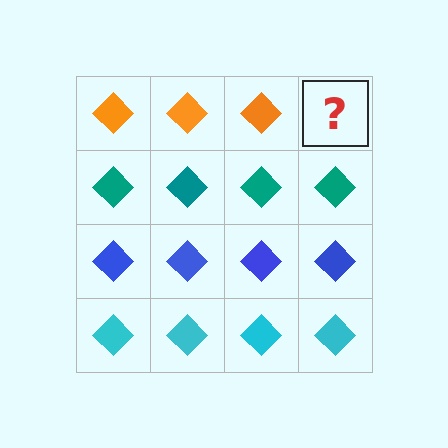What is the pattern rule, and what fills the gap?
The rule is that each row has a consistent color. The gap should be filled with an orange diamond.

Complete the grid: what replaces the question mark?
The question mark should be replaced with an orange diamond.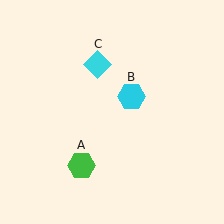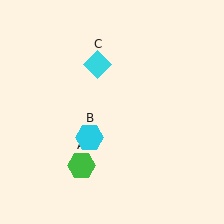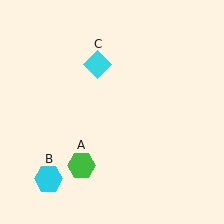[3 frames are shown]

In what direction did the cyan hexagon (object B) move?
The cyan hexagon (object B) moved down and to the left.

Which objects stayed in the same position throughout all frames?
Green hexagon (object A) and cyan diamond (object C) remained stationary.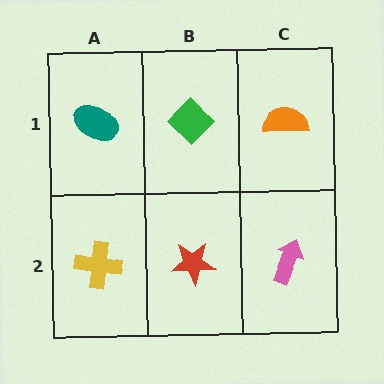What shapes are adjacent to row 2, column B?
A green diamond (row 1, column B), a yellow cross (row 2, column A), a pink arrow (row 2, column C).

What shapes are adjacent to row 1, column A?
A yellow cross (row 2, column A), a green diamond (row 1, column B).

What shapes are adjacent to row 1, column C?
A pink arrow (row 2, column C), a green diamond (row 1, column B).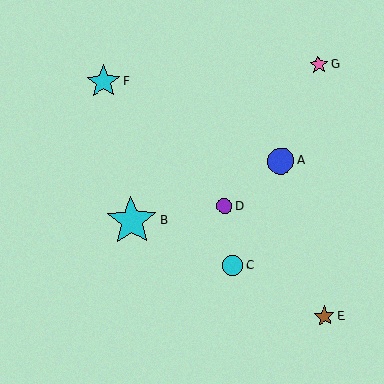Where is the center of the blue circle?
The center of the blue circle is at (281, 161).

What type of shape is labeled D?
Shape D is a purple circle.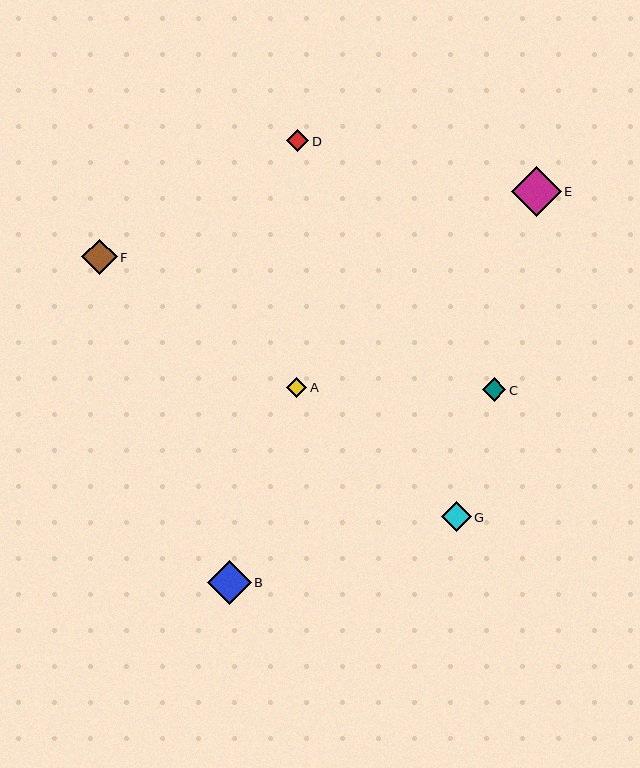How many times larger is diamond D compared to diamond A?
Diamond D is approximately 1.1 times the size of diamond A.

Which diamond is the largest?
Diamond E is the largest with a size of approximately 50 pixels.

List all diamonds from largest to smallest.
From largest to smallest: E, B, F, G, C, D, A.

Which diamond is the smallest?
Diamond A is the smallest with a size of approximately 20 pixels.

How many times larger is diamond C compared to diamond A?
Diamond C is approximately 1.2 times the size of diamond A.